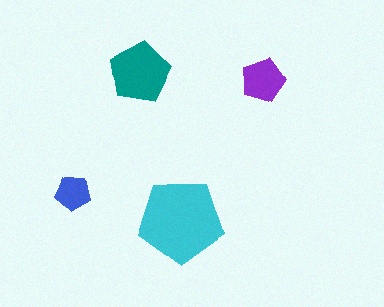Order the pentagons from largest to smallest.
the cyan one, the teal one, the purple one, the blue one.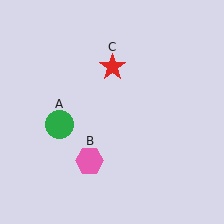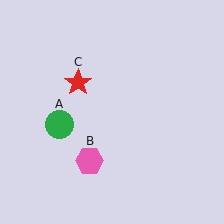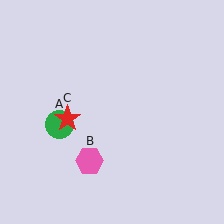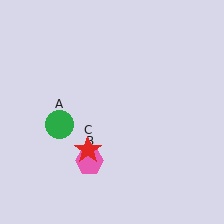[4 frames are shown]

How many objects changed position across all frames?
1 object changed position: red star (object C).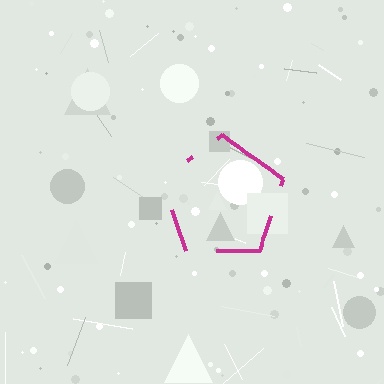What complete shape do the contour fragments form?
The contour fragments form a pentagon.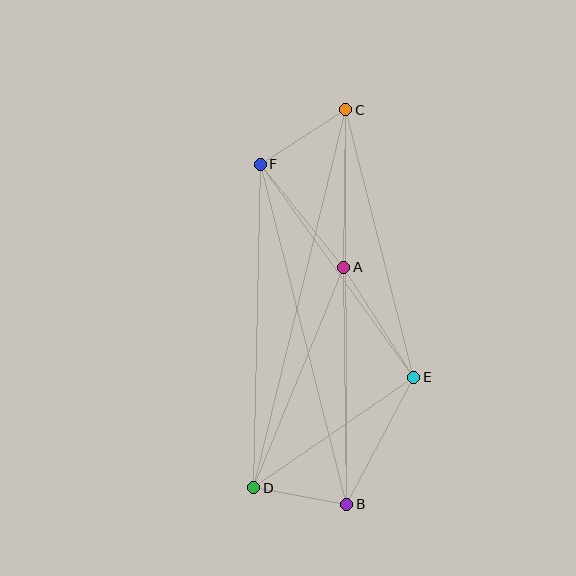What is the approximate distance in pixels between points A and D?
The distance between A and D is approximately 238 pixels.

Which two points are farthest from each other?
Points B and C are farthest from each other.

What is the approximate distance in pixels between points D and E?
The distance between D and E is approximately 194 pixels.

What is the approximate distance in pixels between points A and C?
The distance between A and C is approximately 158 pixels.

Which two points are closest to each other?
Points B and D are closest to each other.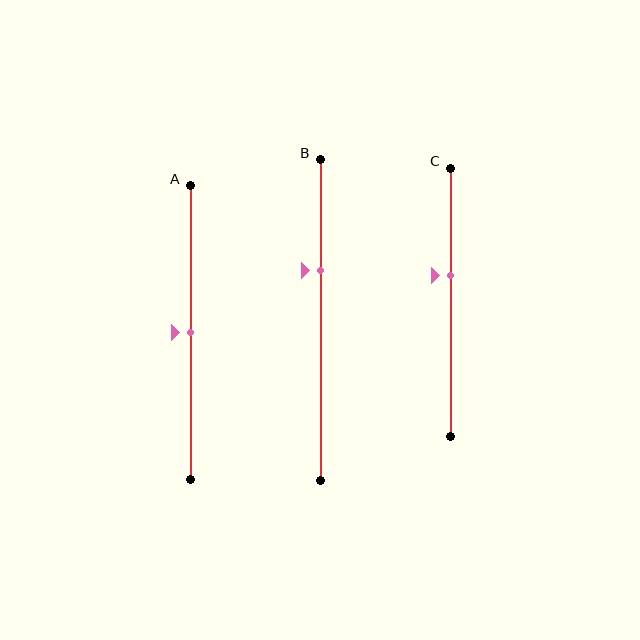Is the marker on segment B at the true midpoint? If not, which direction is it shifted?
No, the marker on segment B is shifted upward by about 15% of the segment length.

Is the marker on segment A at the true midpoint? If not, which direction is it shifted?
Yes, the marker on segment A is at the true midpoint.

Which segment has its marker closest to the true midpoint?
Segment A has its marker closest to the true midpoint.